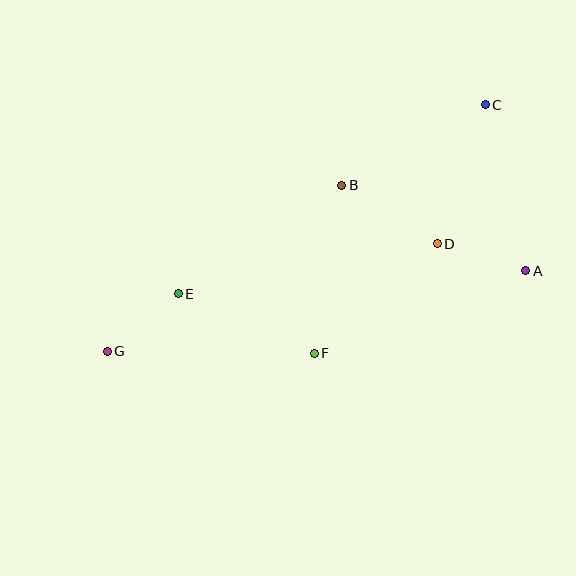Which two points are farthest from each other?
Points C and G are farthest from each other.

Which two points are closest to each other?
Points E and G are closest to each other.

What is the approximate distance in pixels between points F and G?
The distance between F and G is approximately 207 pixels.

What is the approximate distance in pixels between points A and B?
The distance between A and B is approximately 203 pixels.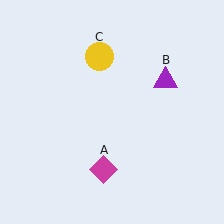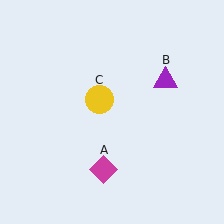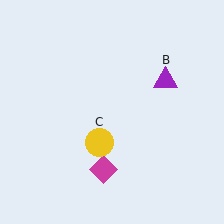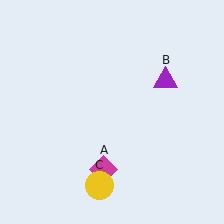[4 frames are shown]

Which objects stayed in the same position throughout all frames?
Magenta diamond (object A) and purple triangle (object B) remained stationary.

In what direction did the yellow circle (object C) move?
The yellow circle (object C) moved down.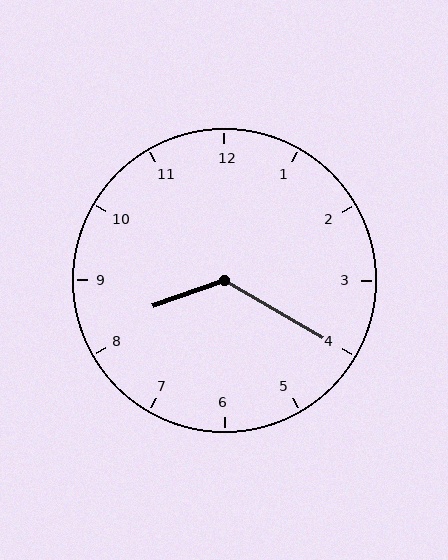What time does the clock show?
8:20.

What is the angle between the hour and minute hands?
Approximately 130 degrees.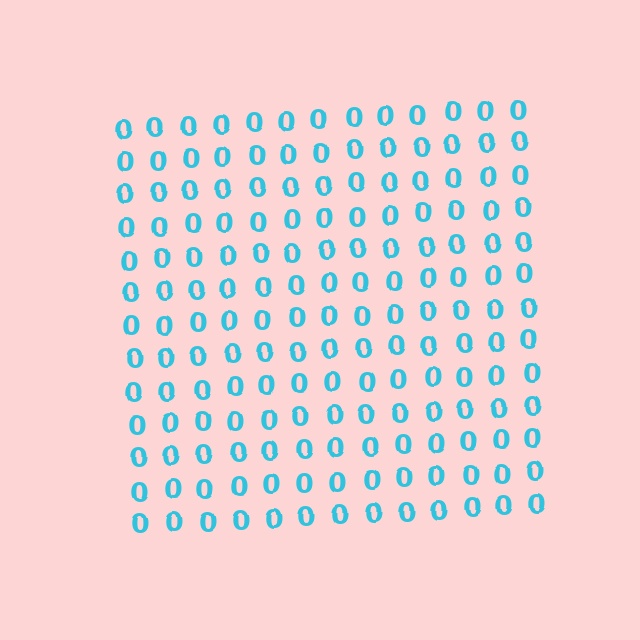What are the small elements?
The small elements are digit 0's.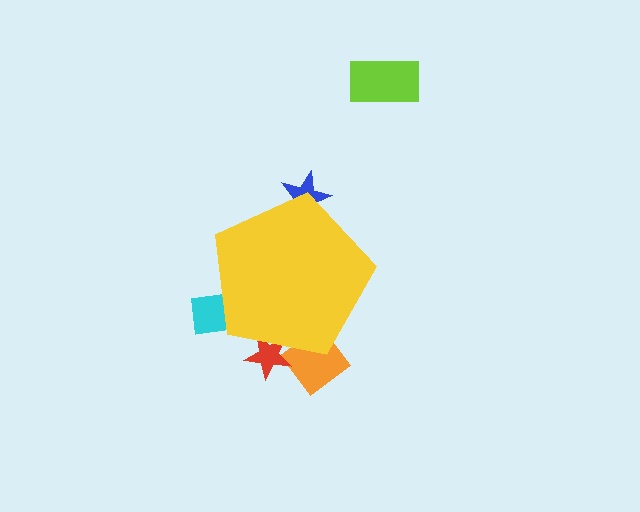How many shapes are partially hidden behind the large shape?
4 shapes are partially hidden.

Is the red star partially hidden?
Yes, the red star is partially hidden behind the yellow pentagon.